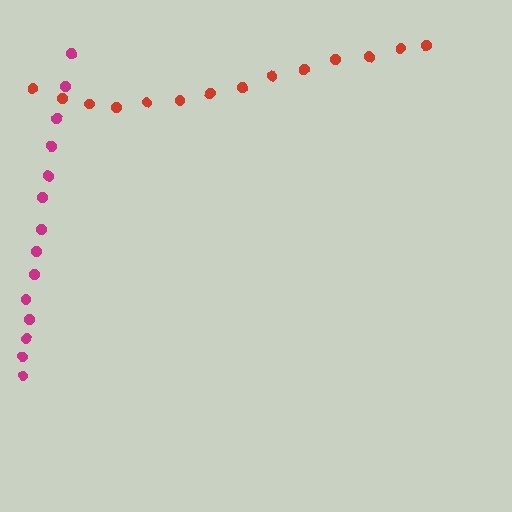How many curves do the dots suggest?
There are 2 distinct paths.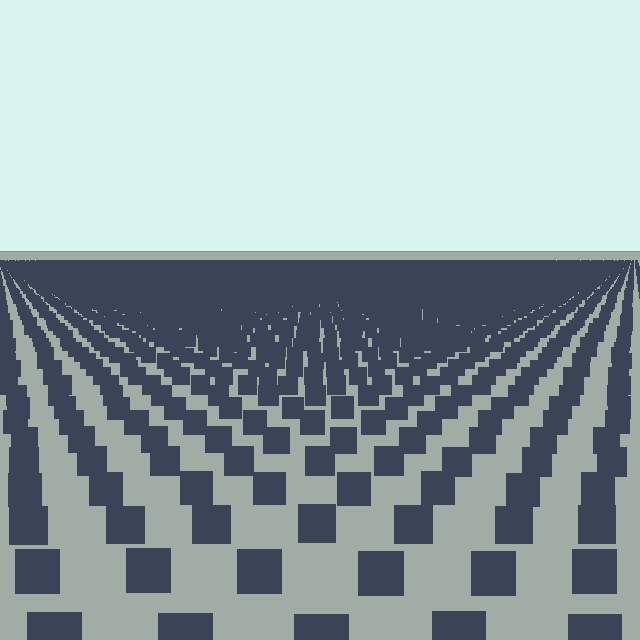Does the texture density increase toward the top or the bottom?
Density increases toward the top.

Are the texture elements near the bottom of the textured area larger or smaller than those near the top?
Larger. Near the bottom, elements are closer to the viewer and appear at a bigger on-screen size.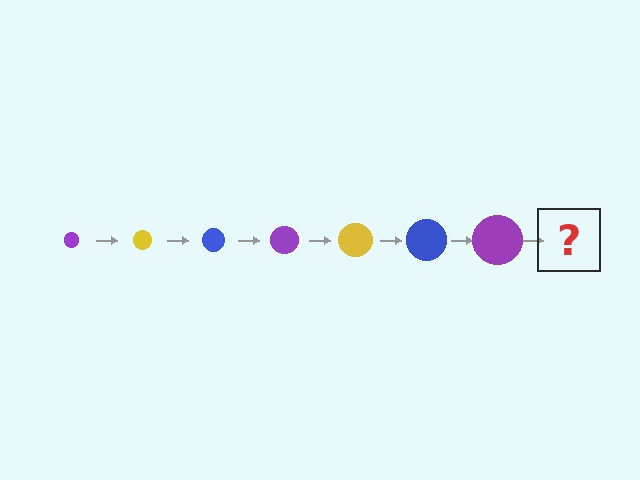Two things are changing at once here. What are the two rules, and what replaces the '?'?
The two rules are that the circle grows larger each step and the color cycles through purple, yellow, and blue. The '?' should be a yellow circle, larger than the previous one.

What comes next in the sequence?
The next element should be a yellow circle, larger than the previous one.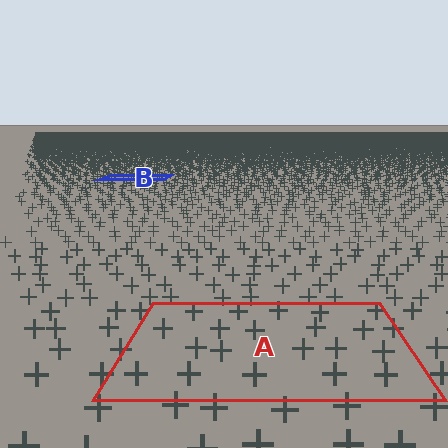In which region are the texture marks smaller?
The texture marks are smaller in region B, because it is farther away.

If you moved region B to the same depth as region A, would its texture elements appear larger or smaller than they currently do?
They would appear larger. At a closer depth, the same texture elements are projected at a bigger on-screen size.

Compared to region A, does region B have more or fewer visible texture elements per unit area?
Region B has more texture elements per unit area — they are packed more densely because it is farther away.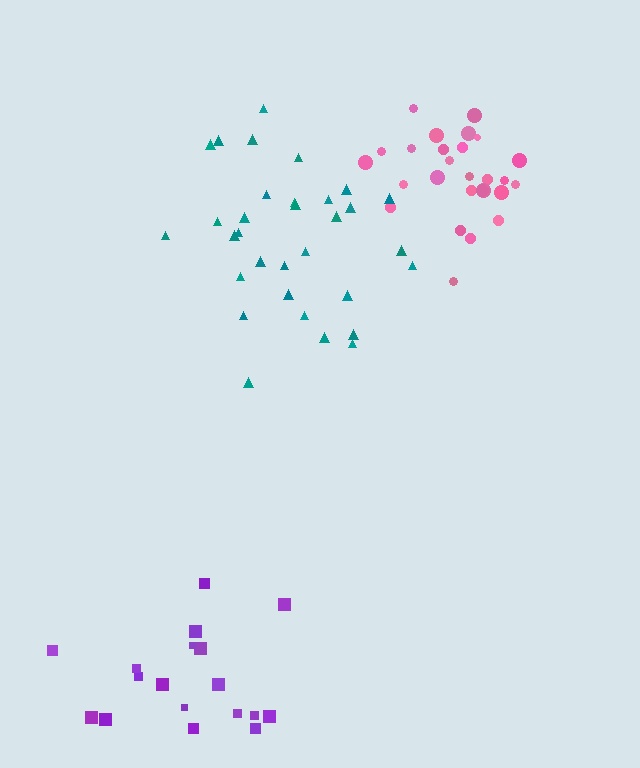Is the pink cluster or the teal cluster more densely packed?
Pink.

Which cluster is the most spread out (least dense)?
Purple.